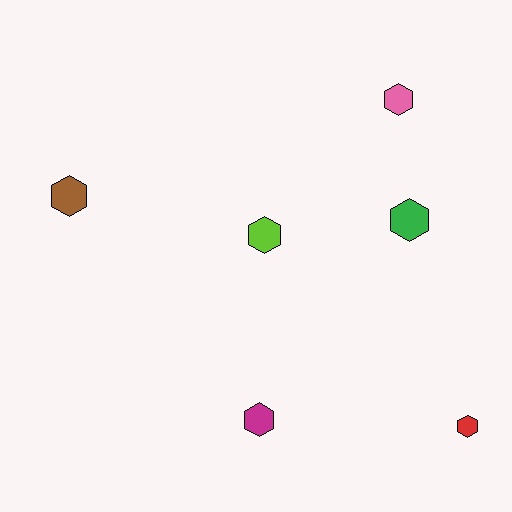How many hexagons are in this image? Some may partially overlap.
There are 6 hexagons.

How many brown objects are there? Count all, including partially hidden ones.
There is 1 brown object.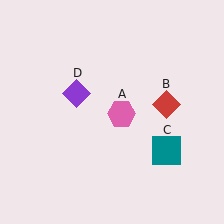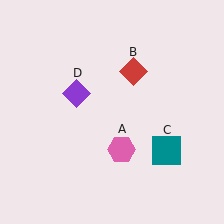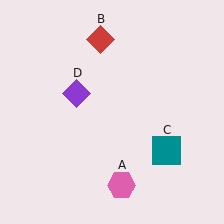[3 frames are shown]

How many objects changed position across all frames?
2 objects changed position: pink hexagon (object A), red diamond (object B).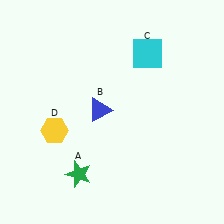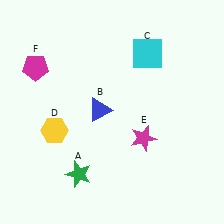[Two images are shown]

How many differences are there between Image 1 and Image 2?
There are 2 differences between the two images.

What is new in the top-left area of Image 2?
A magenta pentagon (F) was added in the top-left area of Image 2.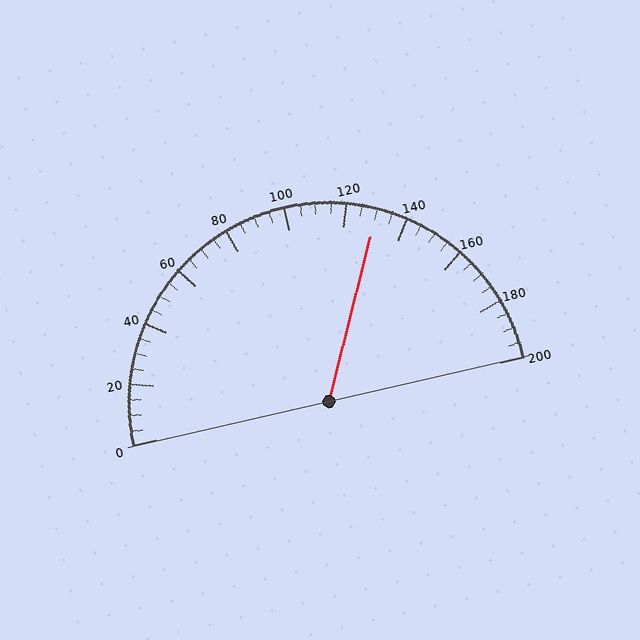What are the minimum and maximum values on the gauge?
The gauge ranges from 0 to 200.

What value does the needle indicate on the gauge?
The needle indicates approximately 130.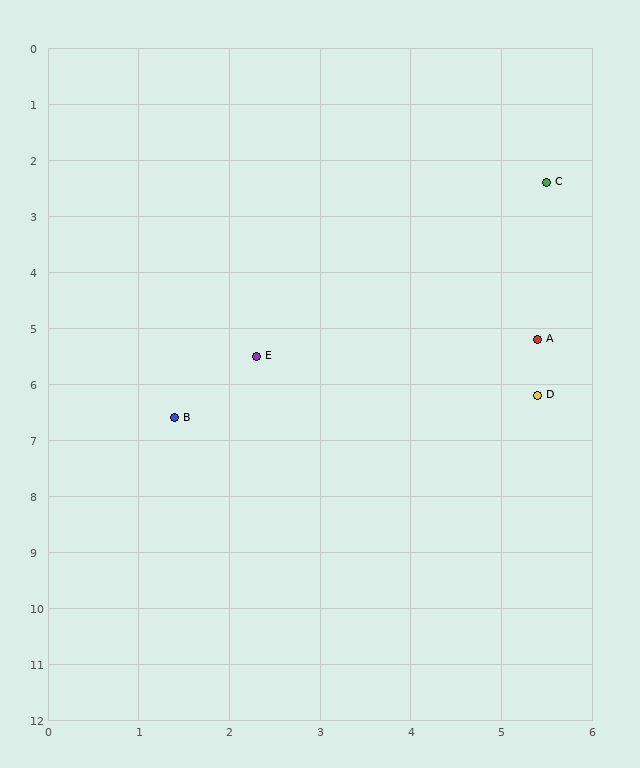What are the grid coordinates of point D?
Point D is at approximately (5.4, 6.2).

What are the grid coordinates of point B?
Point B is at approximately (1.4, 6.6).